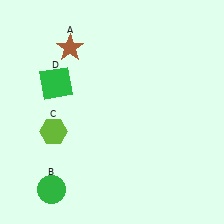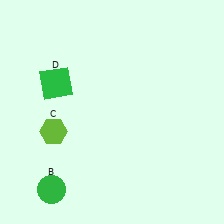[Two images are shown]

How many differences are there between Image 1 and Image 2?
There is 1 difference between the two images.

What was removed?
The brown star (A) was removed in Image 2.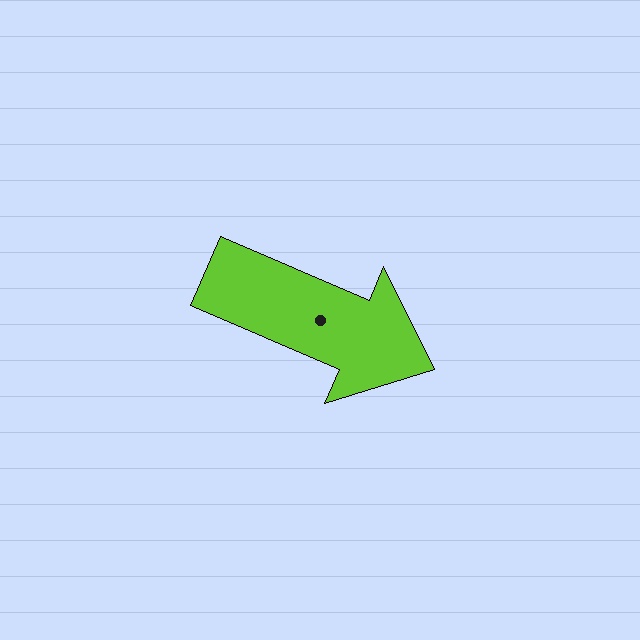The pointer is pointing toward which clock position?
Roughly 4 o'clock.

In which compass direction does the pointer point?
Southeast.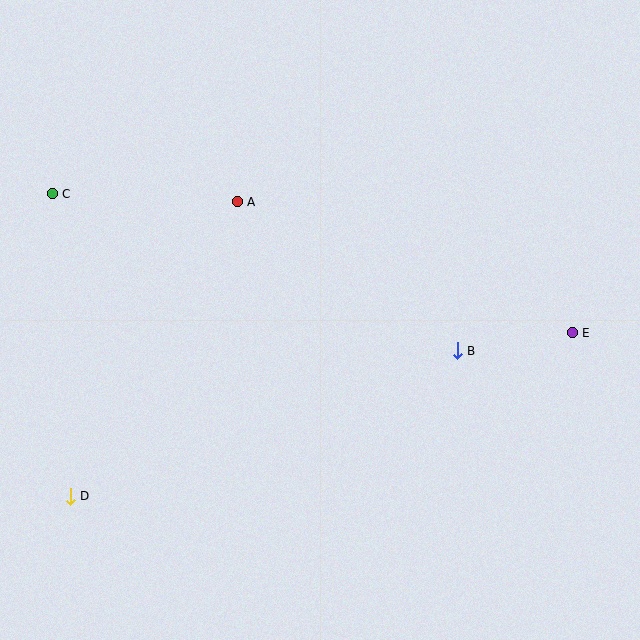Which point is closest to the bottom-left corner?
Point D is closest to the bottom-left corner.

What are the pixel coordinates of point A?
Point A is at (237, 202).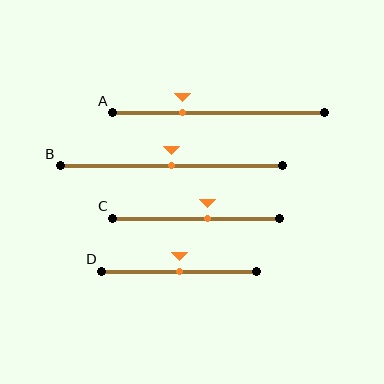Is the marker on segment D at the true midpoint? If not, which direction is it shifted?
Yes, the marker on segment D is at the true midpoint.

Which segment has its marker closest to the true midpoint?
Segment B has its marker closest to the true midpoint.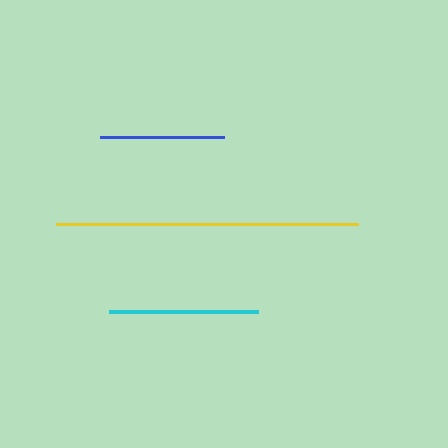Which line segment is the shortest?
The blue line is the shortest at approximately 124 pixels.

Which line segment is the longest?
The yellow line is the longest at approximately 302 pixels.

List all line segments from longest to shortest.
From longest to shortest: yellow, cyan, blue.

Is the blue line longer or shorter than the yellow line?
The yellow line is longer than the blue line.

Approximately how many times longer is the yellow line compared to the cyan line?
The yellow line is approximately 2.0 times the length of the cyan line.